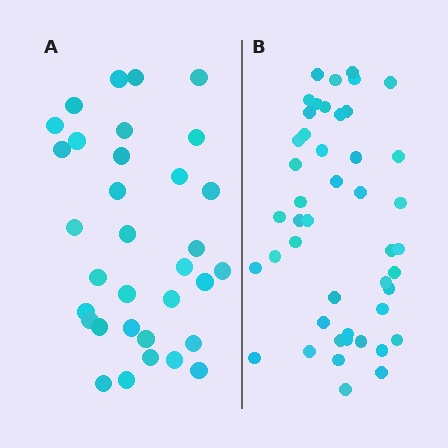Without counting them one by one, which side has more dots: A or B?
Region B (the right region) has more dots.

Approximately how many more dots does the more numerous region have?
Region B has approximately 15 more dots than region A.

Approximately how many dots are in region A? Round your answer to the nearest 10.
About 30 dots. (The exact count is 33, which rounds to 30.)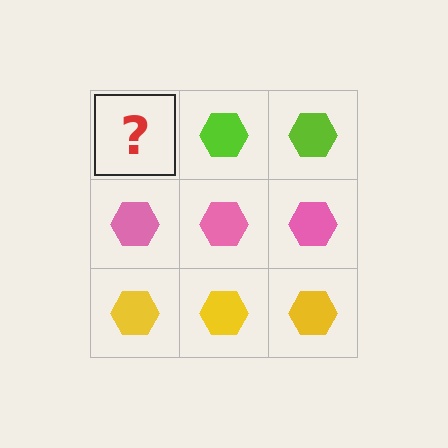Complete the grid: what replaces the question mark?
The question mark should be replaced with a lime hexagon.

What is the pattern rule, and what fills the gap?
The rule is that each row has a consistent color. The gap should be filled with a lime hexagon.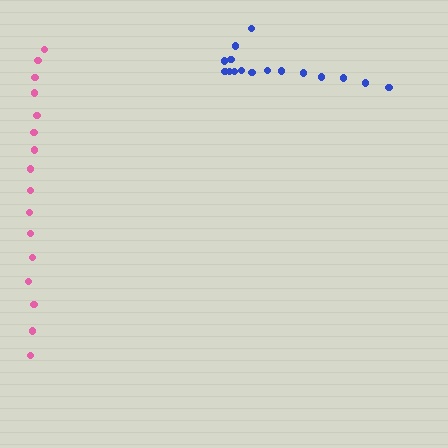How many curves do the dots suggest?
There are 2 distinct paths.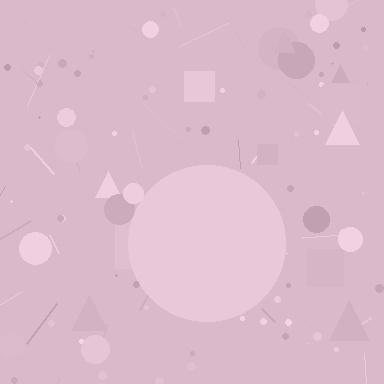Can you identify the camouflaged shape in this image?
The camouflaged shape is a circle.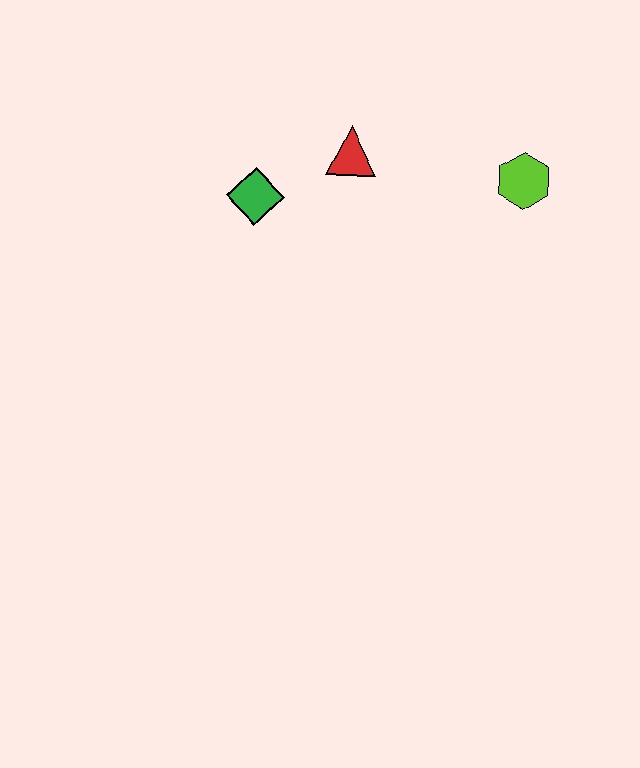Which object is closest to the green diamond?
The red triangle is closest to the green diamond.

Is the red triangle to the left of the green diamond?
No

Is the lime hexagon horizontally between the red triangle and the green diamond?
No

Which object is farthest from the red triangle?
The lime hexagon is farthest from the red triangle.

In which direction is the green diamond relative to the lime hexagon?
The green diamond is to the left of the lime hexagon.